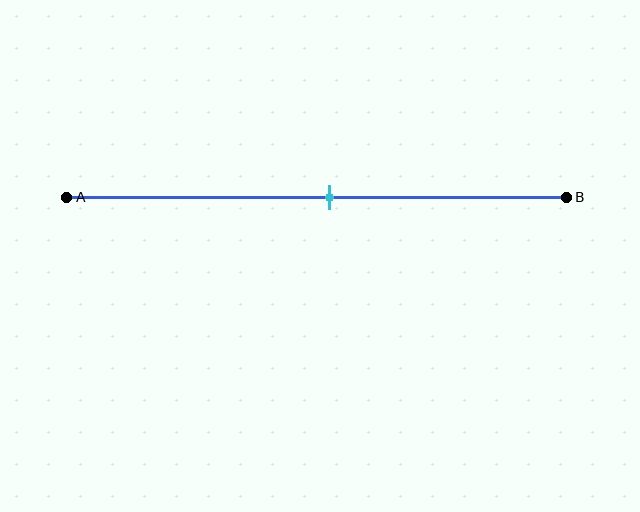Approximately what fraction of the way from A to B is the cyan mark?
The cyan mark is approximately 55% of the way from A to B.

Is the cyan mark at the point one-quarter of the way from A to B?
No, the mark is at about 55% from A, not at the 25% one-quarter point.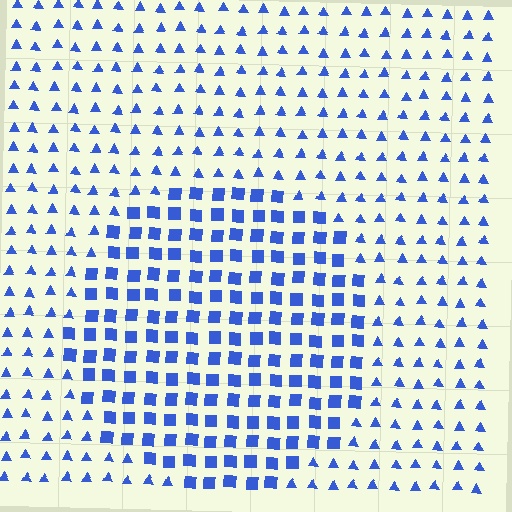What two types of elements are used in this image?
The image uses squares inside the circle region and triangles outside it.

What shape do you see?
I see a circle.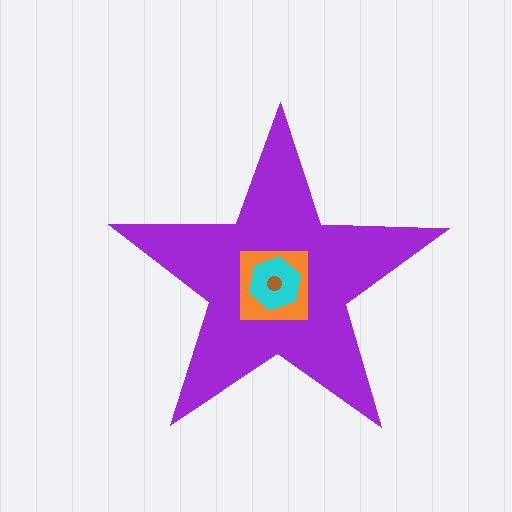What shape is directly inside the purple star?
The orange square.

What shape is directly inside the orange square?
The cyan hexagon.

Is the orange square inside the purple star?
Yes.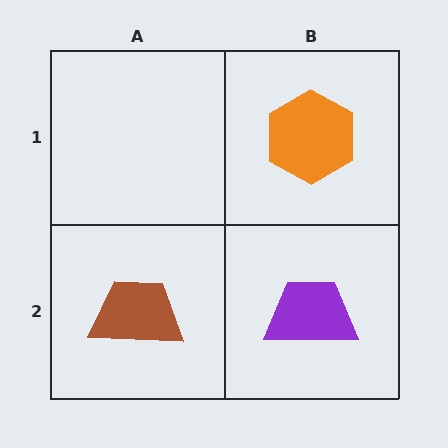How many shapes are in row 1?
1 shape.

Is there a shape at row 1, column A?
No, that cell is empty.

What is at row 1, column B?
An orange hexagon.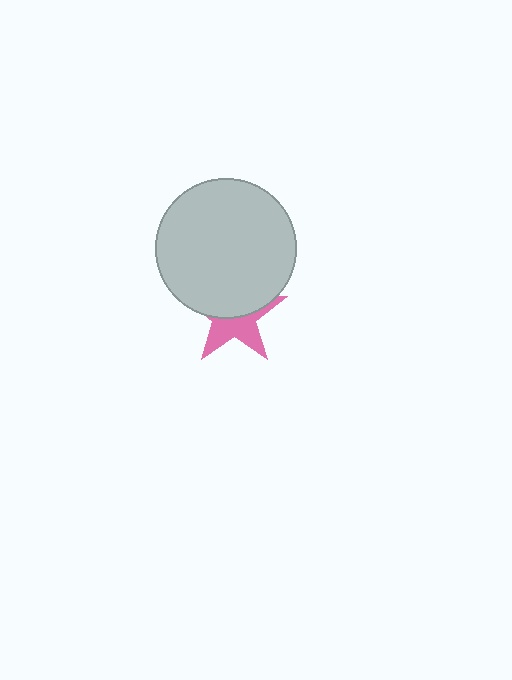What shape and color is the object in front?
The object in front is a light gray circle.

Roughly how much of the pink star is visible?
About half of it is visible (roughly 45%).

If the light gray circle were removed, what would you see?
You would see the complete pink star.